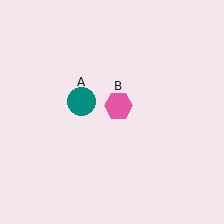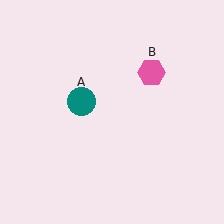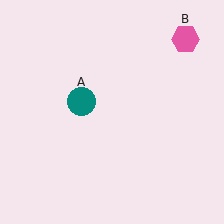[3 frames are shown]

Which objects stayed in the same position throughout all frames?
Teal circle (object A) remained stationary.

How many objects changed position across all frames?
1 object changed position: pink hexagon (object B).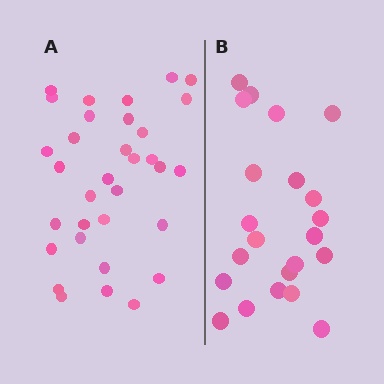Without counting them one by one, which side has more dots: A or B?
Region A (the left region) has more dots.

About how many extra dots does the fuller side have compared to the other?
Region A has roughly 12 or so more dots than region B.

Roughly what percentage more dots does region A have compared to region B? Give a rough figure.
About 50% more.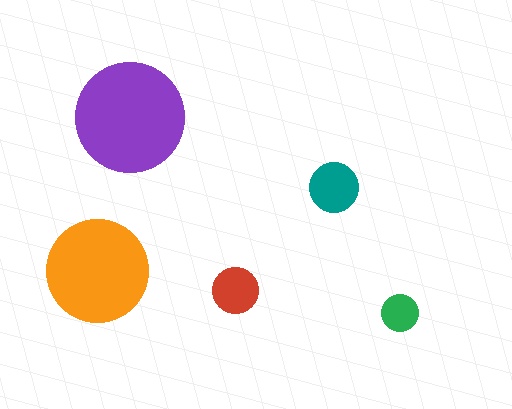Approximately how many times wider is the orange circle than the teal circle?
About 2 times wider.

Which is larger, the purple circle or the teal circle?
The purple one.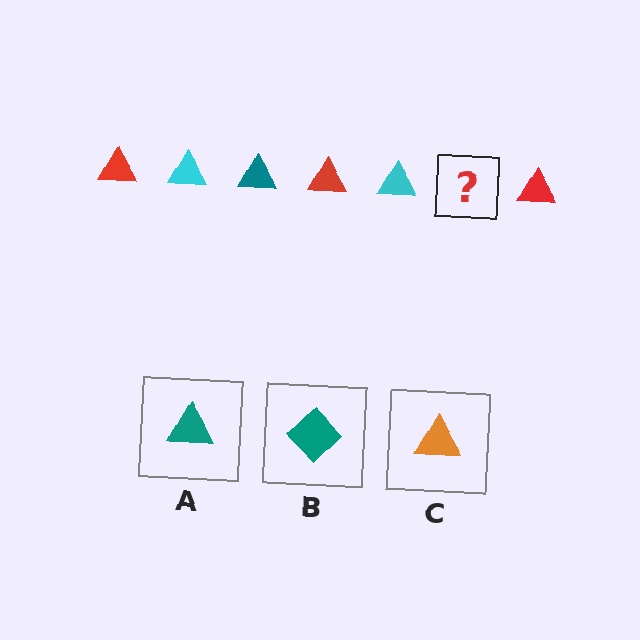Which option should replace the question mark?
Option A.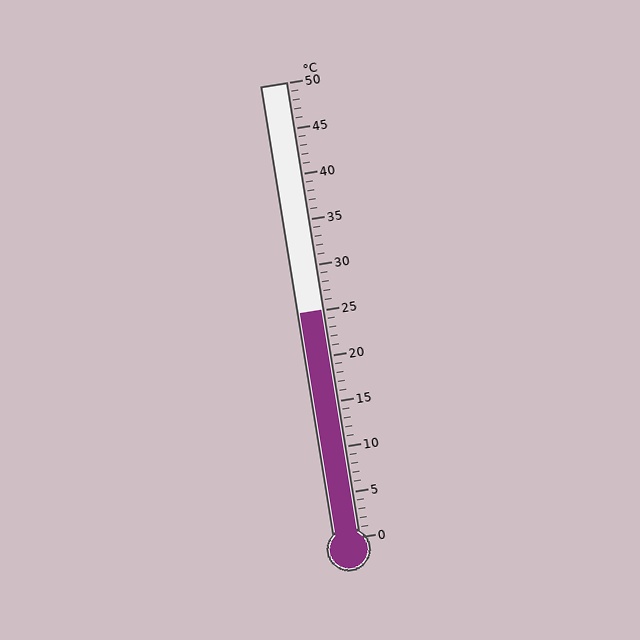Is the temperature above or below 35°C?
The temperature is below 35°C.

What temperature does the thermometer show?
The thermometer shows approximately 25°C.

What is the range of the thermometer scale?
The thermometer scale ranges from 0°C to 50°C.